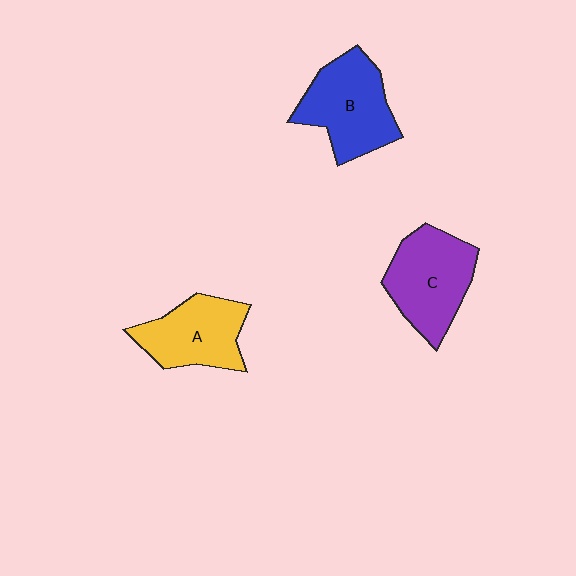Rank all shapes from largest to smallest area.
From largest to smallest: B (blue), C (purple), A (yellow).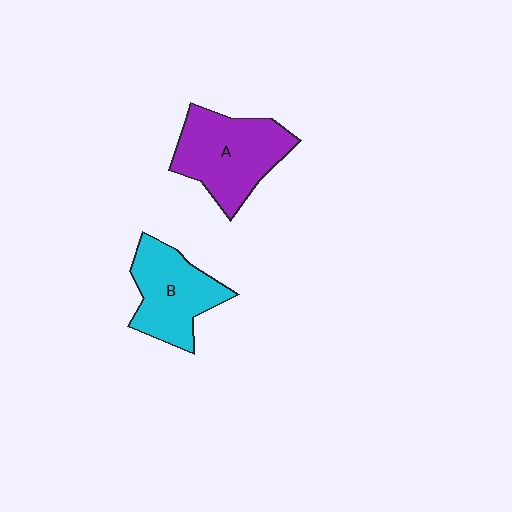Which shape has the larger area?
Shape A (purple).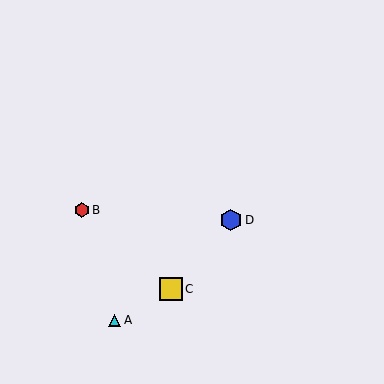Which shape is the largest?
The yellow square (labeled C) is the largest.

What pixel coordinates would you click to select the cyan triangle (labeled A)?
Click at (115, 320) to select the cyan triangle A.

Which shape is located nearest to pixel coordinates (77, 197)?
The red hexagon (labeled B) at (82, 210) is nearest to that location.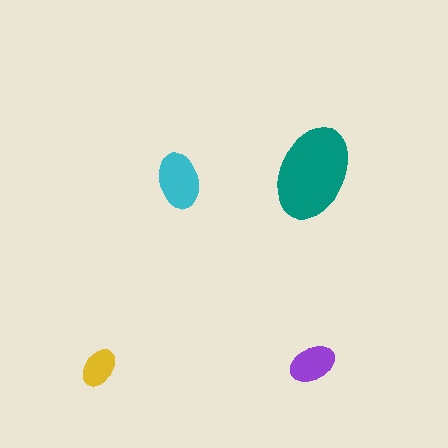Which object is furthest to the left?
The yellow ellipse is leftmost.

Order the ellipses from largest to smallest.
the teal one, the cyan one, the purple one, the yellow one.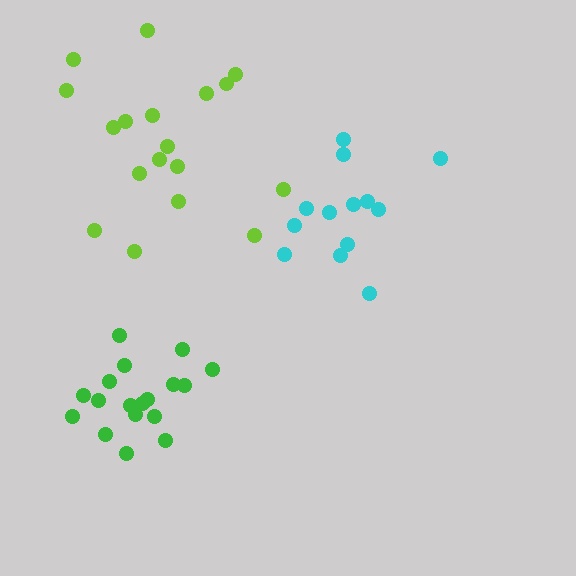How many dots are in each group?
Group 1: 13 dots, Group 2: 18 dots, Group 3: 18 dots (49 total).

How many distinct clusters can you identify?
There are 3 distinct clusters.